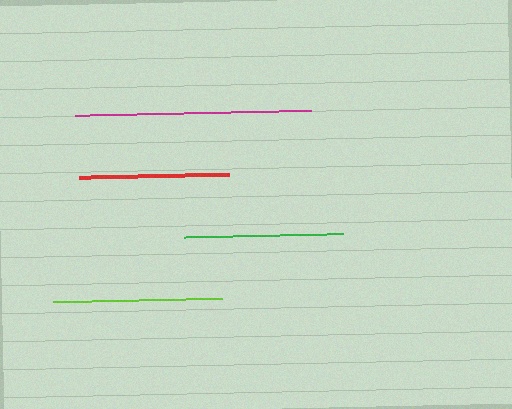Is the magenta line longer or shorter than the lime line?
The magenta line is longer than the lime line.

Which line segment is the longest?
The magenta line is the longest at approximately 237 pixels.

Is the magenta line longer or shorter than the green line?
The magenta line is longer than the green line.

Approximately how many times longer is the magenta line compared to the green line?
The magenta line is approximately 1.5 times the length of the green line.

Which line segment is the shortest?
The red line is the shortest at approximately 151 pixels.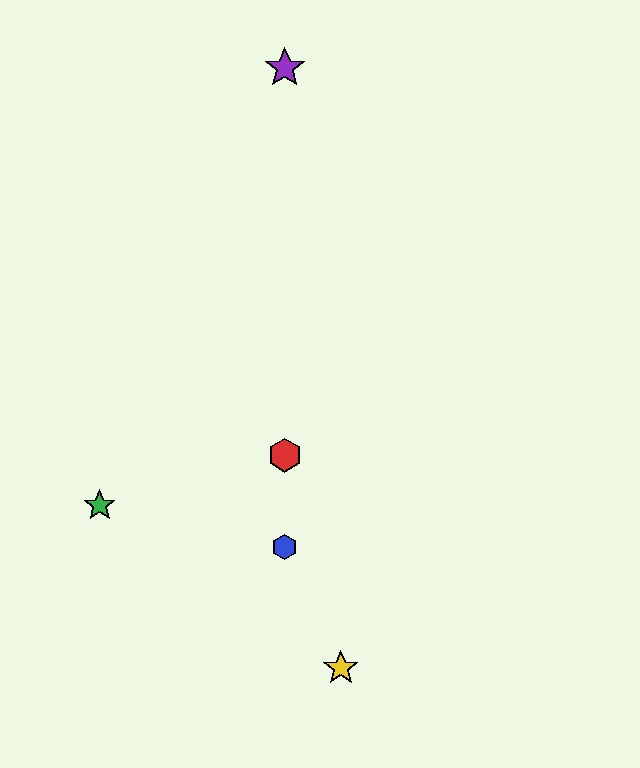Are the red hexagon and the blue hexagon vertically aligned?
Yes, both are at x≈285.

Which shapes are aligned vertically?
The red hexagon, the blue hexagon, the purple star are aligned vertically.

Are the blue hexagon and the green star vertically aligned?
No, the blue hexagon is at x≈285 and the green star is at x≈100.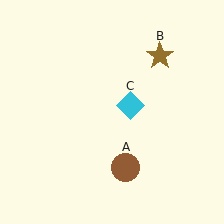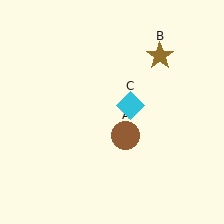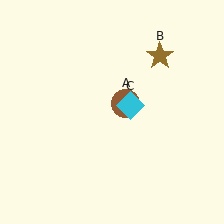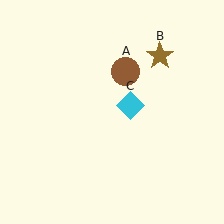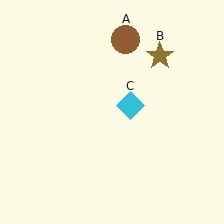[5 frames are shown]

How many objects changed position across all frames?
1 object changed position: brown circle (object A).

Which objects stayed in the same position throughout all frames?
Brown star (object B) and cyan diamond (object C) remained stationary.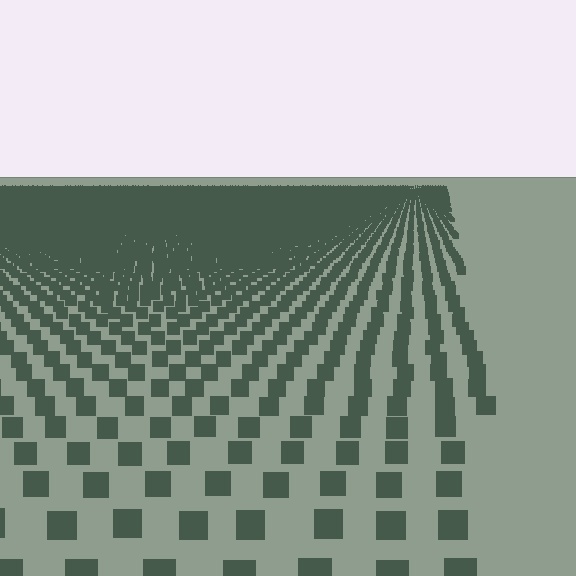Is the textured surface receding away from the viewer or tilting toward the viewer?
The surface is receding away from the viewer. Texture elements get smaller and denser toward the top.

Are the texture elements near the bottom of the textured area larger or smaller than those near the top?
Larger. Near the bottom, elements are closer to the viewer and appear at a bigger on-screen size.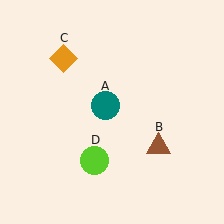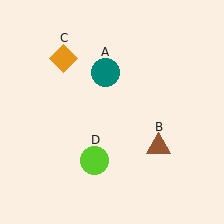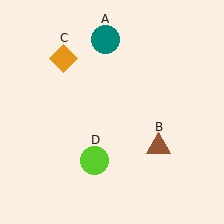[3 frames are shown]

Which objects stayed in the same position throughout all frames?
Brown triangle (object B) and orange diamond (object C) and lime circle (object D) remained stationary.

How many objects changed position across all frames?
1 object changed position: teal circle (object A).